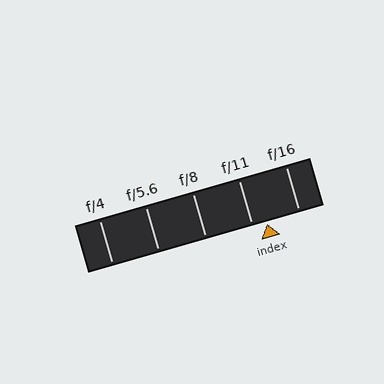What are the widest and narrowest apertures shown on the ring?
The widest aperture shown is f/4 and the narrowest is f/16.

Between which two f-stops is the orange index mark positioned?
The index mark is between f/11 and f/16.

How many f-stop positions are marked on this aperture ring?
There are 5 f-stop positions marked.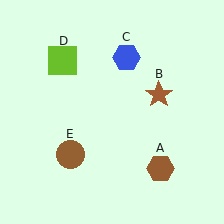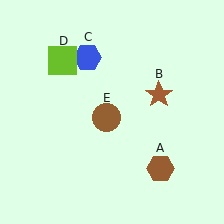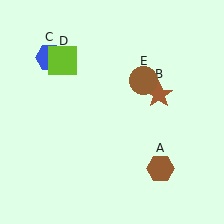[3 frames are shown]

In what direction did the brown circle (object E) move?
The brown circle (object E) moved up and to the right.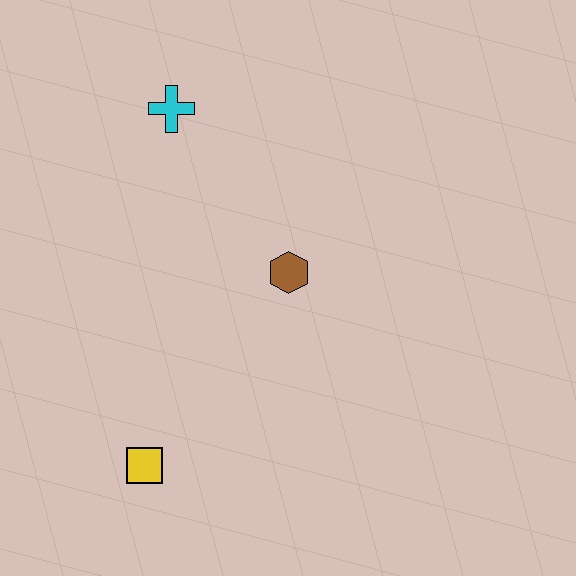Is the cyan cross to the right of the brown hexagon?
No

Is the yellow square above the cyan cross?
No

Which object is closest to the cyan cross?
The brown hexagon is closest to the cyan cross.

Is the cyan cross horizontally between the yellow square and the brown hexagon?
Yes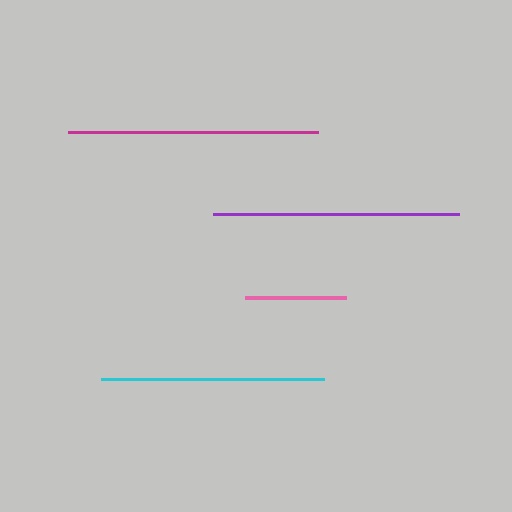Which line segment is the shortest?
The pink line is the shortest at approximately 100 pixels.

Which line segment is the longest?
The magenta line is the longest at approximately 250 pixels.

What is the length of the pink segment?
The pink segment is approximately 100 pixels long.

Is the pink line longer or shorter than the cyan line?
The cyan line is longer than the pink line.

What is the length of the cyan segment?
The cyan segment is approximately 223 pixels long.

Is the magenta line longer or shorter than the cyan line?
The magenta line is longer than the cyan line.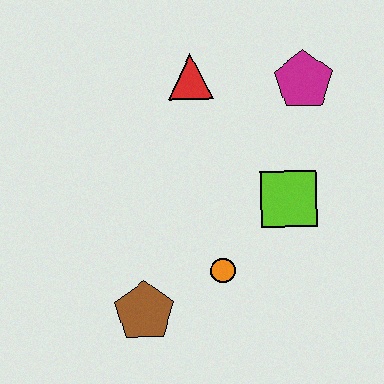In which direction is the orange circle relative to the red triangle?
The orange circle is below the red triangle.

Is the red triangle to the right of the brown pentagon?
Yes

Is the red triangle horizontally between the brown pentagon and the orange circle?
Yes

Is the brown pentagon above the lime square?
No